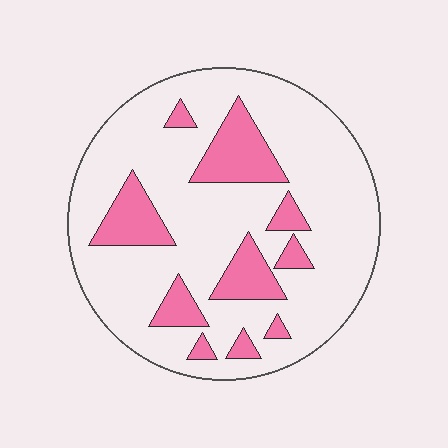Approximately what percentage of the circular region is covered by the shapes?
Approximately 20%.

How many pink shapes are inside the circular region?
10.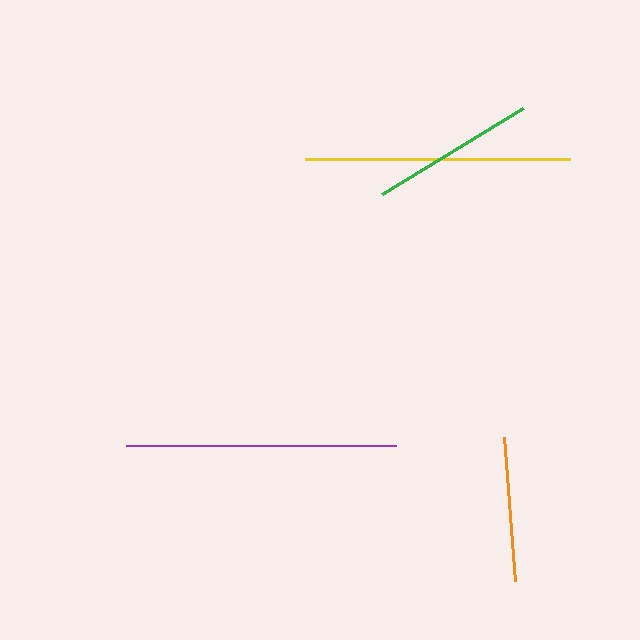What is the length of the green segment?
The green segment is approximately 165 pixels long.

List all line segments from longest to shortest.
From longest to shortest: purple, yellow, green, orange.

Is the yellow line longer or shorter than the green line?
The yellow line is longer than the green line.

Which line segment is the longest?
The purple line is the longest at approximately 271 pixels.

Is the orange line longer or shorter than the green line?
The green line is longer than the orange line.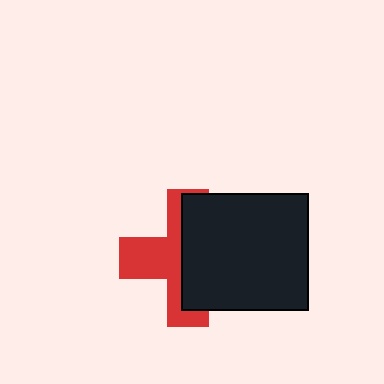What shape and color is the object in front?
The object in front is a black rectangle.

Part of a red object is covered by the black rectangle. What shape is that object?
It is a cross.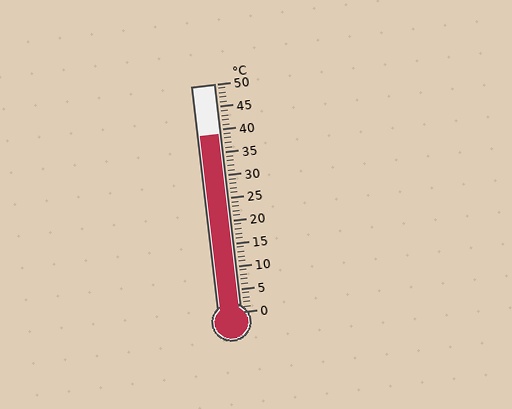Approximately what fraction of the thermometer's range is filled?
The thermometer is filled to approximately 80% of its range.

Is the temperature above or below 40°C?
The temperature is below 40°C.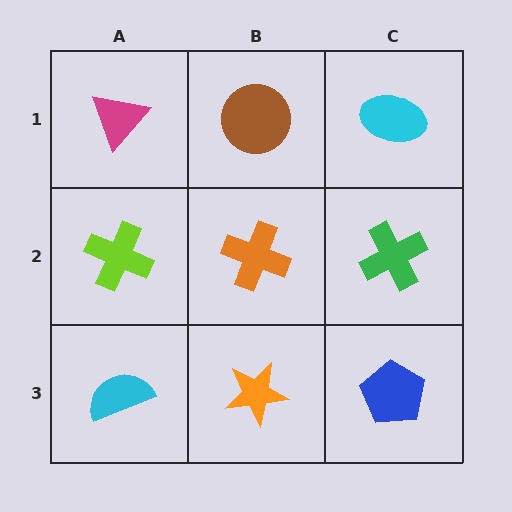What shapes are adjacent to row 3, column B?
An orange cross (row 2, column B), a cyan semicircle (row 3, column A), a blue pentagon (row 3, column C).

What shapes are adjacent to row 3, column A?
A lime cross (row 2, column A), an orange star (row 3, column B).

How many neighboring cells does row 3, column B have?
3.